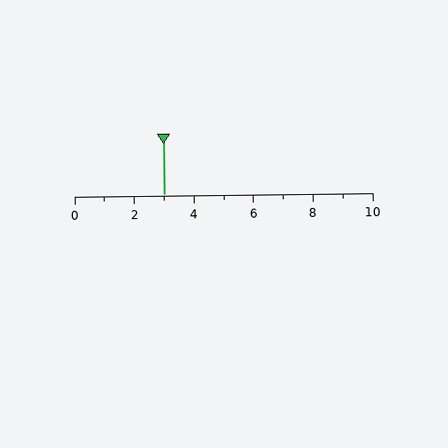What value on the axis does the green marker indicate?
The marker indicates approximately 3.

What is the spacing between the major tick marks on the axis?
The major ticks are spaced 2 apart.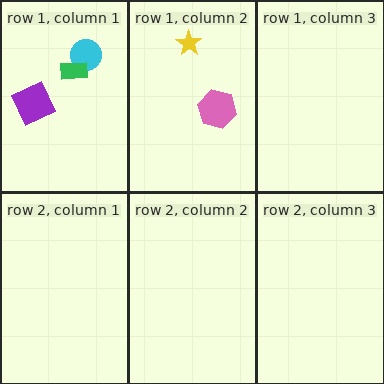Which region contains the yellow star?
The row 1, column 2 region.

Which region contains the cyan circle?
The row 1, column 1 region.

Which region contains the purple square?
The row 1, column 1 region.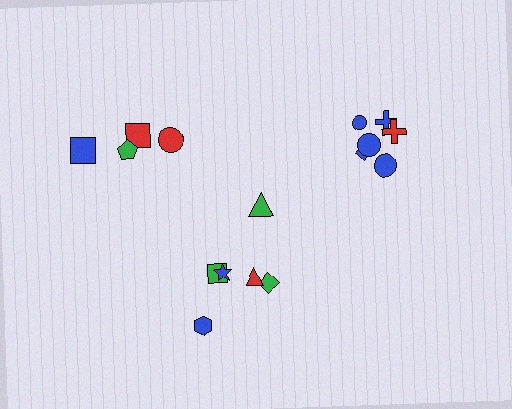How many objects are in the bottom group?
There are 5 objects.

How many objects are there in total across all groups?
There are 16 objects.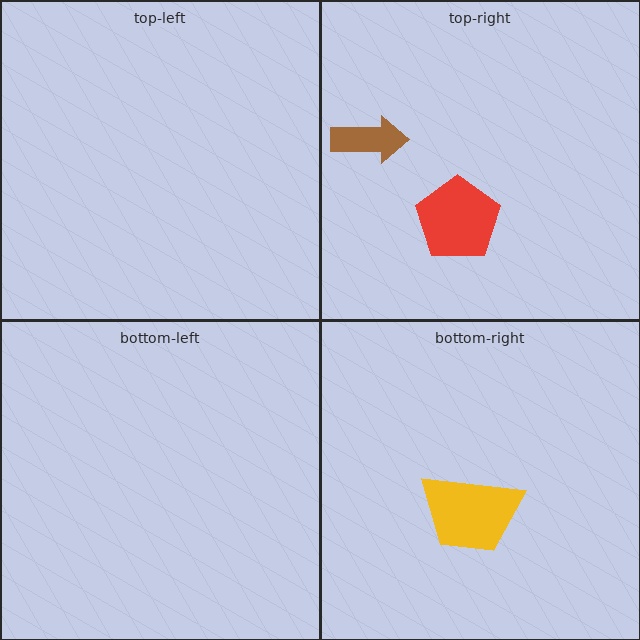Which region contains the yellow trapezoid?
The bottom-right region.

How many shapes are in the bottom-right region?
1.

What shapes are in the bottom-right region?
The yellow trapezoid.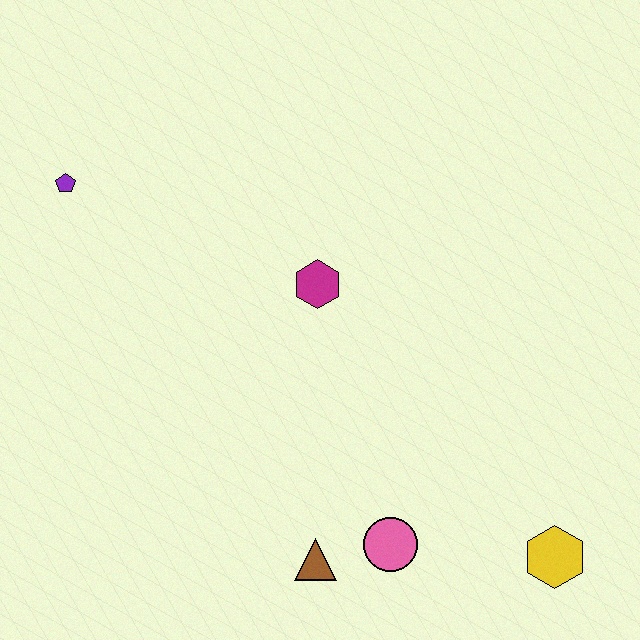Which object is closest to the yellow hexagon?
The pink circle is closest to the yellow hexagon.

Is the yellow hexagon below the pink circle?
Yes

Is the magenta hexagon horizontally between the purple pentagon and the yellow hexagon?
Yes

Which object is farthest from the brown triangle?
The purple pentagon is farthest from the brown triangle.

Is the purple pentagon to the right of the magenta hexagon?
No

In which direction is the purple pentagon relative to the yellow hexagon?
The purple pentagon is to the left of the yellow hexagon.